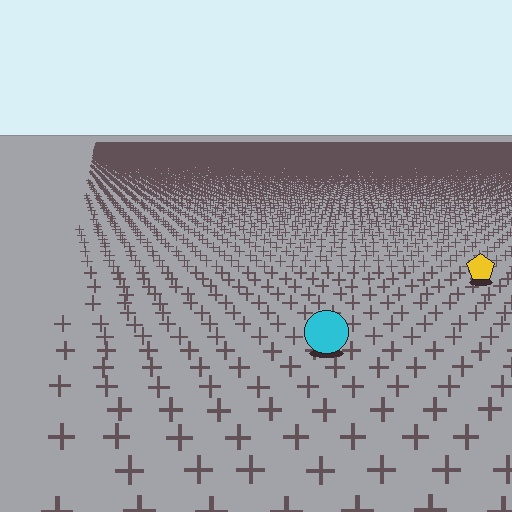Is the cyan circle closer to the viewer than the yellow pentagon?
Yes. The cyan circle is closer — you can tell from the texture gradient: the ground texture is coarser near it.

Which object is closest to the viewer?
The cyan circle is closest. The texture marks near it are larger and more spread out.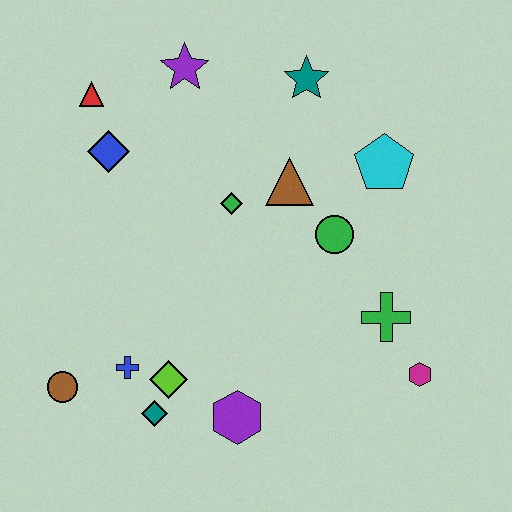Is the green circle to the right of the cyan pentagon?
No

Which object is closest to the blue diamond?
The red triangle is closest to the blue diamond.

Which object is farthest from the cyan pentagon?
The brown circle is farthest from the cyan pentagon.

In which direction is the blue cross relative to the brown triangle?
The blue cross is below the brown triangle.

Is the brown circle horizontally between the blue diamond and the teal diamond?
No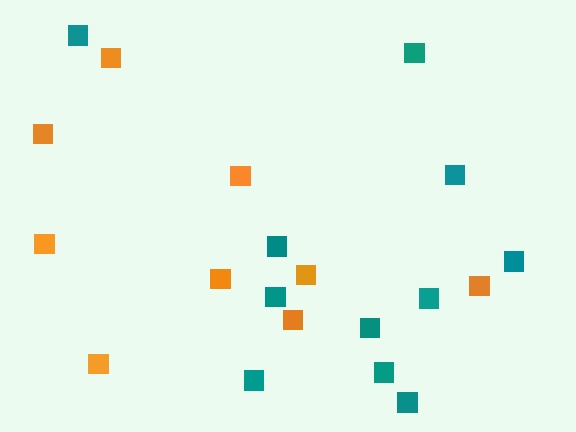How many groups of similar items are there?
There are 2 groups: one group of orange squares (9) and one group of teal squares (11).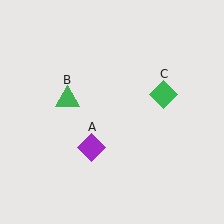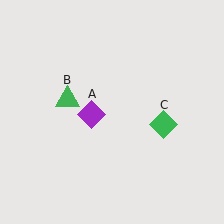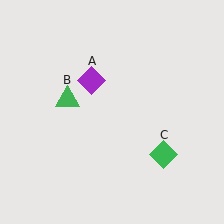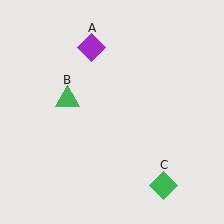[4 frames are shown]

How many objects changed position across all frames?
2 objects changed position: purple diamond (object A), green diamond (object C).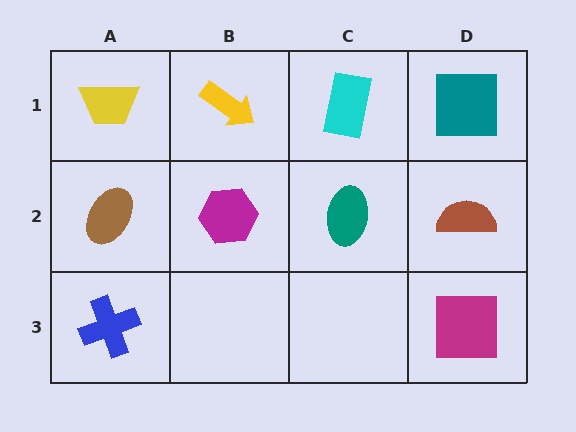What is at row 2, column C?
A teal ellipse.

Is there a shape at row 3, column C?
No, that cell is empty.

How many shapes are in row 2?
4 shapes.